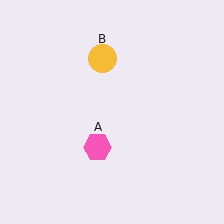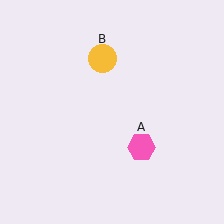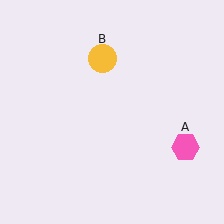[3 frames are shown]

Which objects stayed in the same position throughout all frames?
Yellow circle (object B) remained stationary.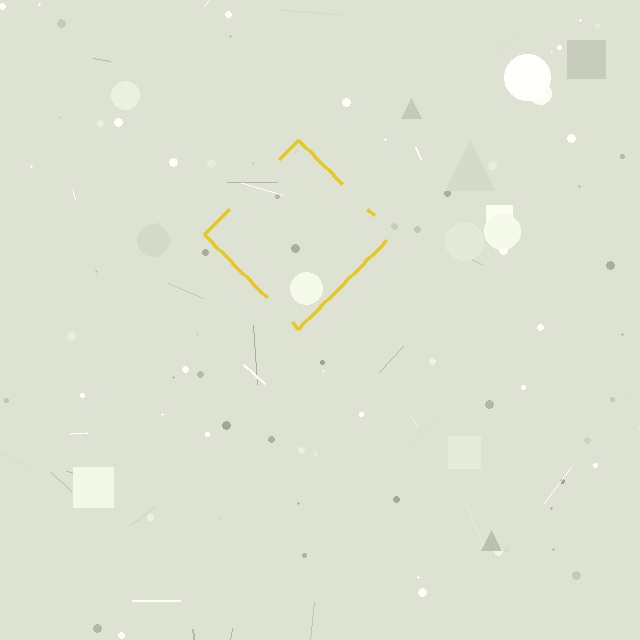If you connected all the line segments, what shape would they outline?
They would outline a diamond.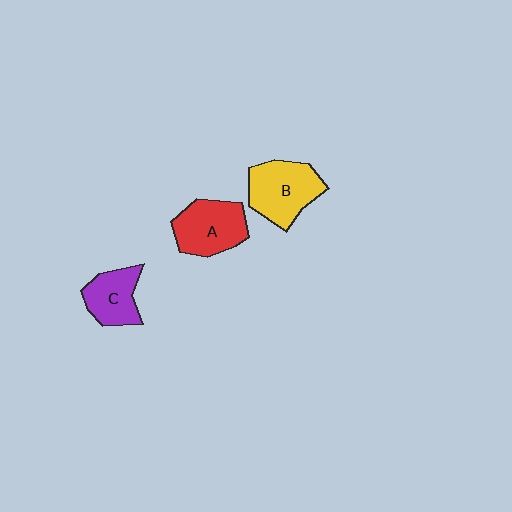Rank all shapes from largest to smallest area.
From largest to smallest: B (yellow), A (red), C (purple).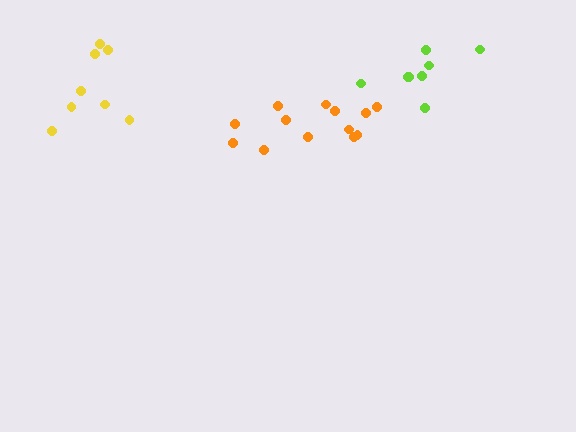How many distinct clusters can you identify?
There are 3 distinct clusters.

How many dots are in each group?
Group 1: 13 dots, Group 2: 8 dots, Group 3: 8 dots (29 total).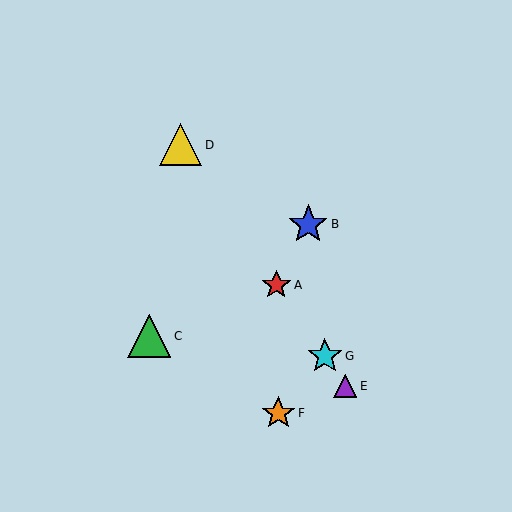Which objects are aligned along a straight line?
Objects A, D, E, G are aligned along a straight line.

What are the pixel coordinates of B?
Object B is at (308, 224).